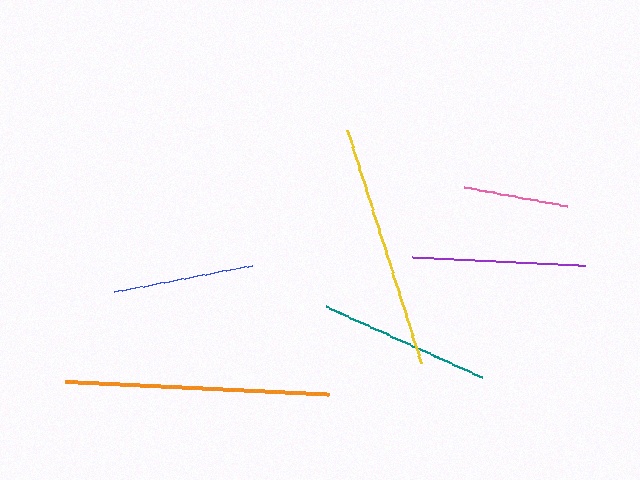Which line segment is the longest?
The orange line is the longest at approximately 264 pixels.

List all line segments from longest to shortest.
From longest to shortest: orange, yellow, purple, teal, blue, pink.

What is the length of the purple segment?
The purple segment is approximately 172 pixels long.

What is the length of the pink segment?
The pink segment is approximately 104 pixels long.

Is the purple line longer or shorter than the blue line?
The purple line is longer than the blue line.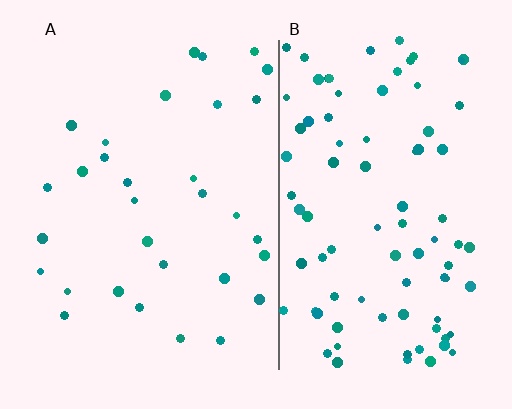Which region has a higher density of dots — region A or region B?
B (the right).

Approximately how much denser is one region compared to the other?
Approximately 2.8× — region B over region A.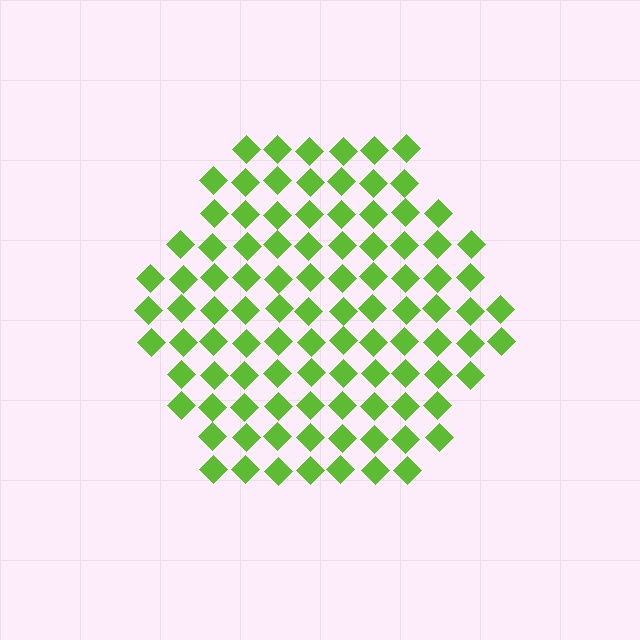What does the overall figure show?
The overall figure shows a hexagon.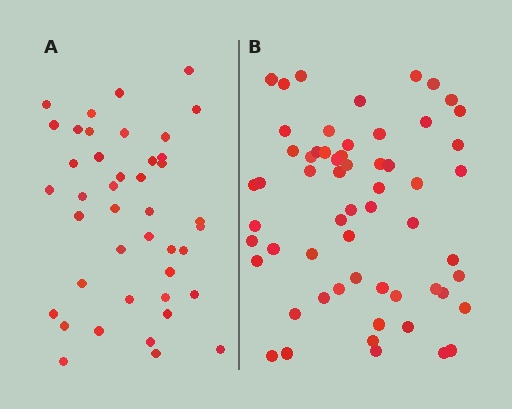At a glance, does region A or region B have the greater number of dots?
Region B (the right region) has more dots.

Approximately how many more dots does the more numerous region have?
Region B has approximately 15 more dots than region A.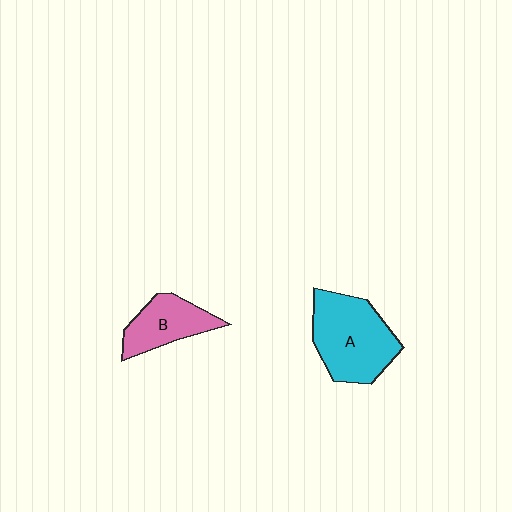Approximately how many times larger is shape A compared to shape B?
Approximately 1.6 times.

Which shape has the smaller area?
Shape B (pink).